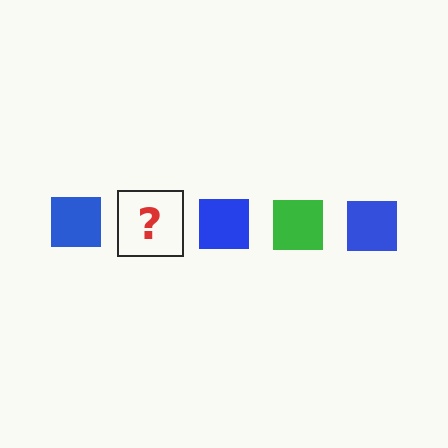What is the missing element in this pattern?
The missing element is a green square.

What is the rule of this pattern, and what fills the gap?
The rule is that the pattern cycles through blue, green squares. The gap should be filled with a green square.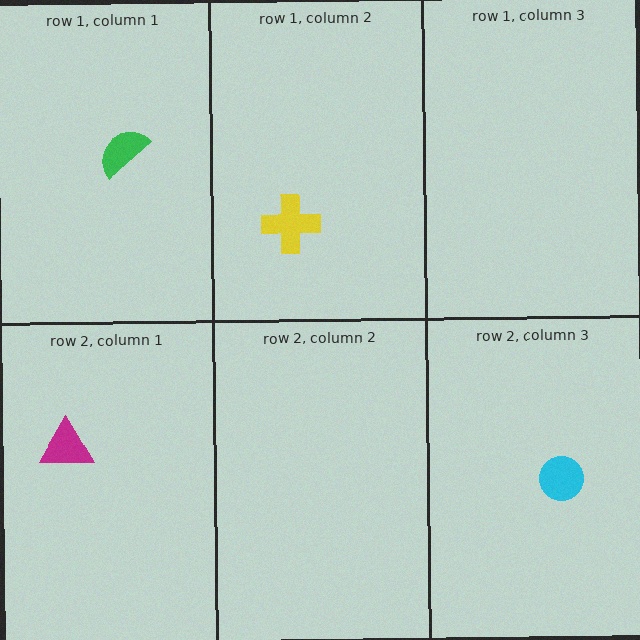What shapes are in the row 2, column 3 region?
The cyan circle.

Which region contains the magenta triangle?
The row 2, column 1 region.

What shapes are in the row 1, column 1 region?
The green semicircle.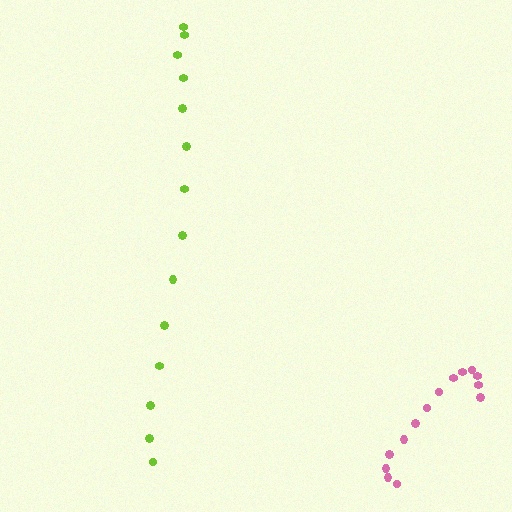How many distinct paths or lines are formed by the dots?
There are 2 distinct paths.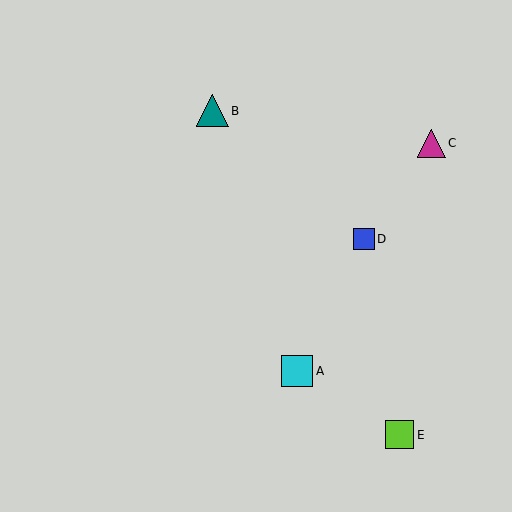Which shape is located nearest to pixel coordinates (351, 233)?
The blue square (labeled D) at (364, 239) is nearest to that location.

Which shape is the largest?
The teal triangle (labeled B) is the largest.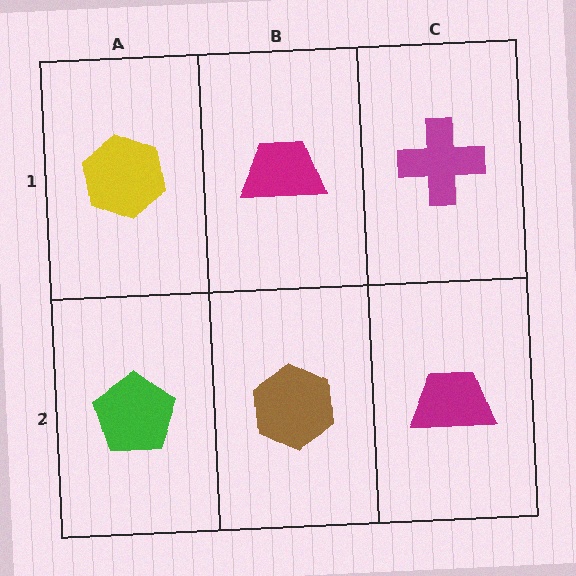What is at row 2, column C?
A magenta trapezoid.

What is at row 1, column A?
A yellow hexagon.